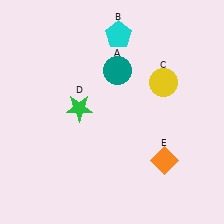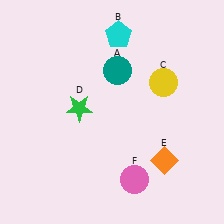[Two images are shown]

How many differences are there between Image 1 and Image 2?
There is 1 difference between the two images.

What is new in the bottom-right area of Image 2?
A pink circle (F) was added in the bottom-right area of Image 2.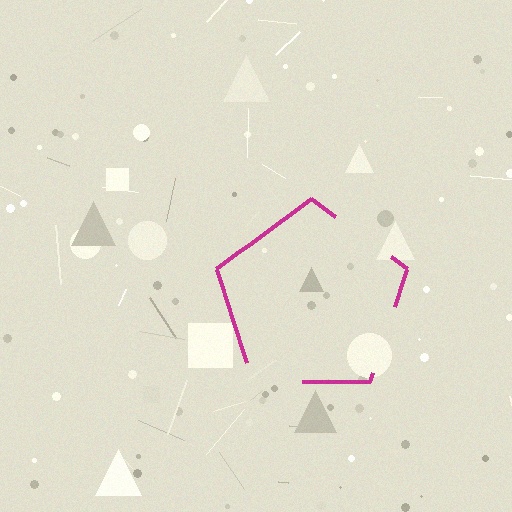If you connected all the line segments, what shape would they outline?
They would outline a pentagon.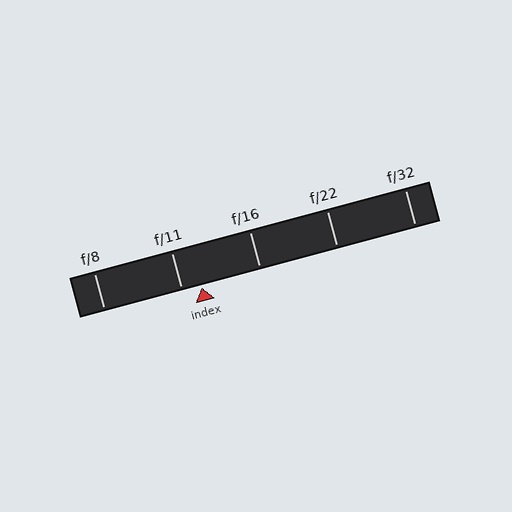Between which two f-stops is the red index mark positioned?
The index mark is between f/11 and f/16.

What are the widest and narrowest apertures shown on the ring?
The widest aperture shown is f/8 and the narrowest is f/32.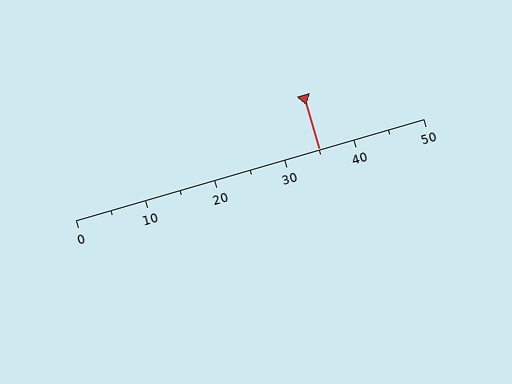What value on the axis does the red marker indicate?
The marker indicates approximately 35.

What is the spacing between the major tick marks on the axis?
The major ticks are spaced 10 apart.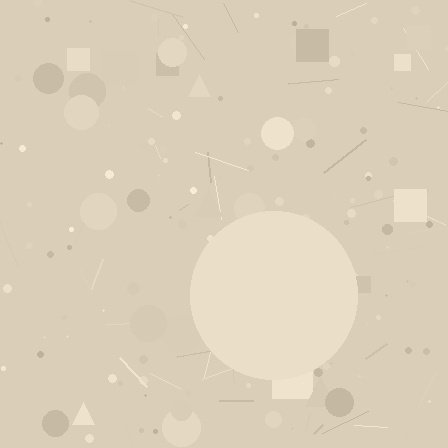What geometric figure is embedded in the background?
A circle is embedded in the background.